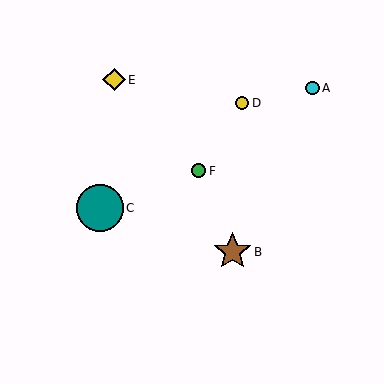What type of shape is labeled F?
Shape F is a green circle.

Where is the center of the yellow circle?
The center of the yellow circle is at (242, 103).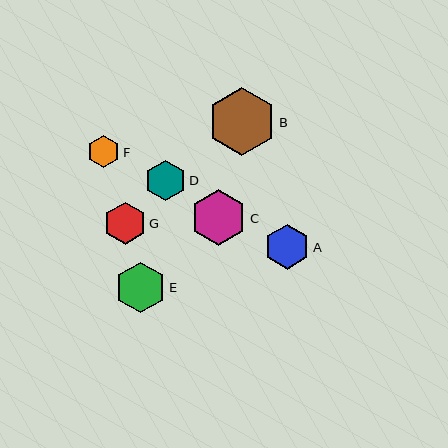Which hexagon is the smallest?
Hexagon F is the smallest with a size of approximately 32 pixels.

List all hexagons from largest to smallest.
From largest to smallest: B, C, E, A, G, D, F.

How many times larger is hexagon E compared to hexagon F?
Hexagon E is approximately 1.6 times the size of hexagon F.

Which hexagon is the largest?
Hexagon B is the largest with a size of approximately 68 pixels.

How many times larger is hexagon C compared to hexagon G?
Hexagon C is approximately 1.3 times the size of hexagon G.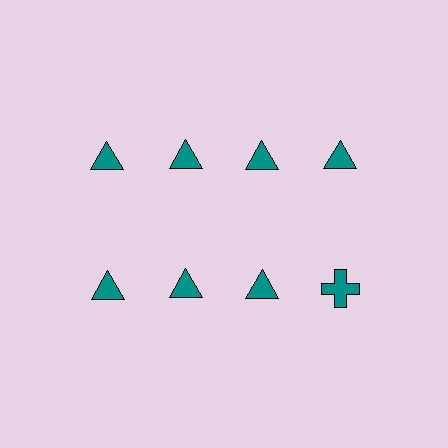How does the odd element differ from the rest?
It has a different shape: cross instead of triangle.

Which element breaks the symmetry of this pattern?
The teal cross in the second row, second from right column breaks the symmetry. All other shapes are teal triangles.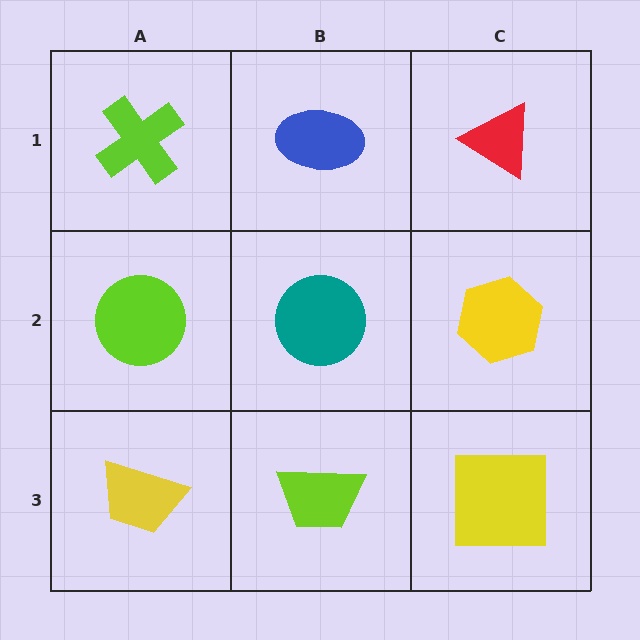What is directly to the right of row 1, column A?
A blue ellipse.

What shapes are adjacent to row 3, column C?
A yellow hexagon (row 2, column C), a lime trapezoid (row 3, column B).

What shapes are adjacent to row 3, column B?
A teal circle (row 2, column B), a yellow trapezoid (row 3, column A), a yellow square (row 3, column C).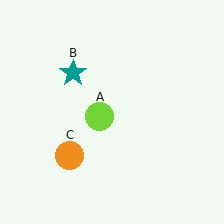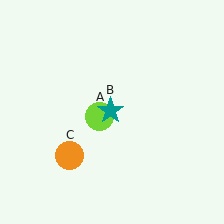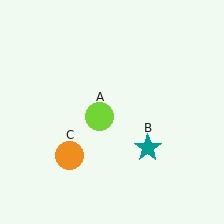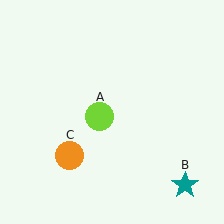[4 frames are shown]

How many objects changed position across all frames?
1 object changed position: teal star (object B).